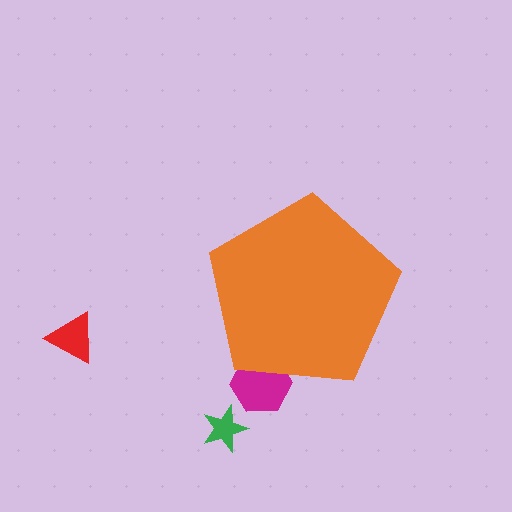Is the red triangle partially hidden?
No, the red triangle is fully visible.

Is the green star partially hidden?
No, the green star is fully visible.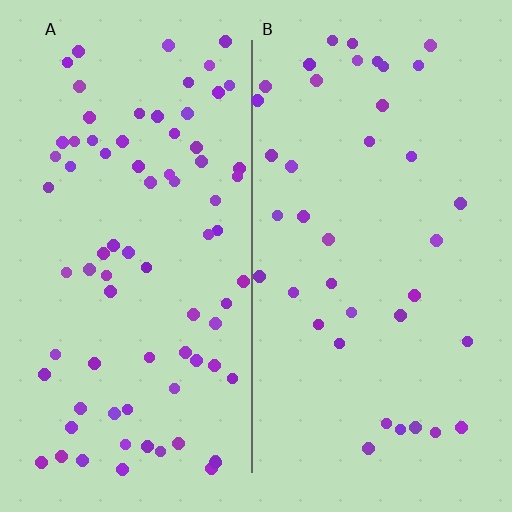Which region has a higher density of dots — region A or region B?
A (the left).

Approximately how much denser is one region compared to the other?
Approximately 2.0× — region A over region B.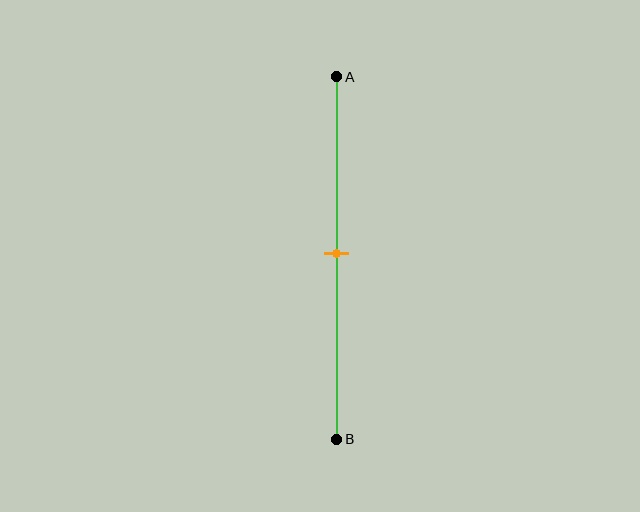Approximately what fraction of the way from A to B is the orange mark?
The orange mark is approximately 50% of the way from A to B.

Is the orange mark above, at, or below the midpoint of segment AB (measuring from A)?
The orange mark is approximately at the midpoint of segment AB.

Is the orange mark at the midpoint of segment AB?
Yes, the mark is approximately at the midpoint.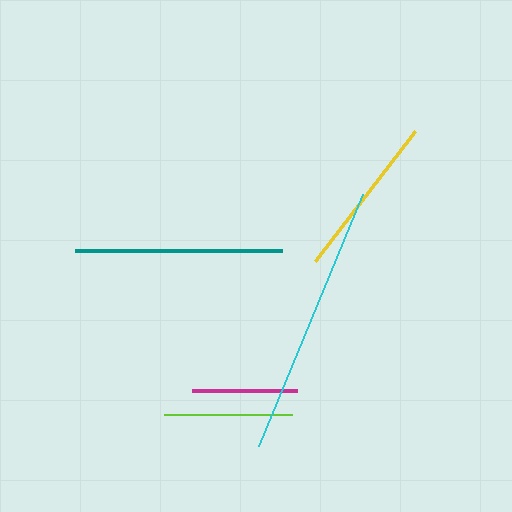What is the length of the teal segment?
The teal segment is approximately 206 pixels long.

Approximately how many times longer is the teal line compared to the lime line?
The teal line is approximately 1.6 times the length of the lime line.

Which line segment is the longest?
The cyan line is the longest at approximately 273 pixels.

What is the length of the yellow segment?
The yellow segment is approximately 164 pixels long.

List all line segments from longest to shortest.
From longest to shortest: cyan, teal, yellow, lime, magenta.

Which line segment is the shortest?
The magenta line is the shortest at approximately 105 pixels.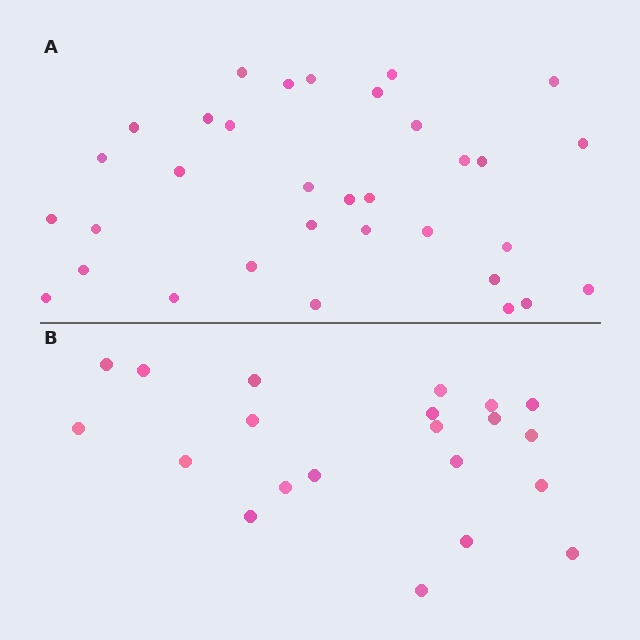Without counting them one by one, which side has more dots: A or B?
Region A (the top region) has more dots.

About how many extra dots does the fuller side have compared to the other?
Region A has roughly 12 or so more dots than region B.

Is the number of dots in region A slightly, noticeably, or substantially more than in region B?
Region A has substantially more. The ratio is roughly 1.6 to 1.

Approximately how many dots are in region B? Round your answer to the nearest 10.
About 20 dots. (The exact count is 21, which rounds to 20.)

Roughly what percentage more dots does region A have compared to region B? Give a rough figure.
About 55% more.